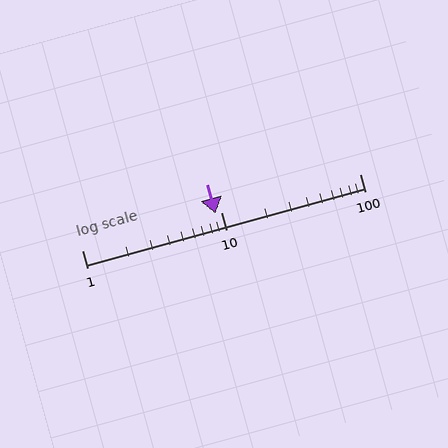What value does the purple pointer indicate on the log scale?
The pointer indicates approximately 9.1.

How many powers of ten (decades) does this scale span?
The scale spans 2 decades, from 1 to 100.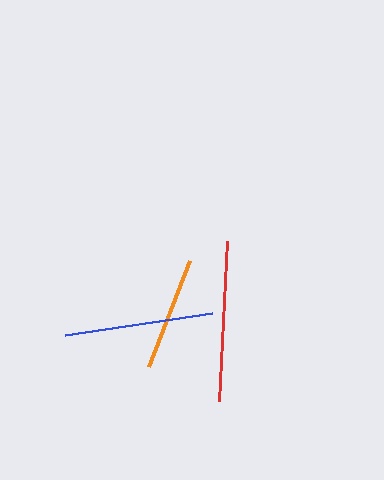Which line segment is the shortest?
The orange line is the shortest at approximately 114 pixels.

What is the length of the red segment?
The red segment is approximately 160 pixels long.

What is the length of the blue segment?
The blue segment is approximately 148 pixels long.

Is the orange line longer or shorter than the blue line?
The blue line is longer than the orange line.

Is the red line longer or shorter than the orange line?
The red line is longer than the orange line.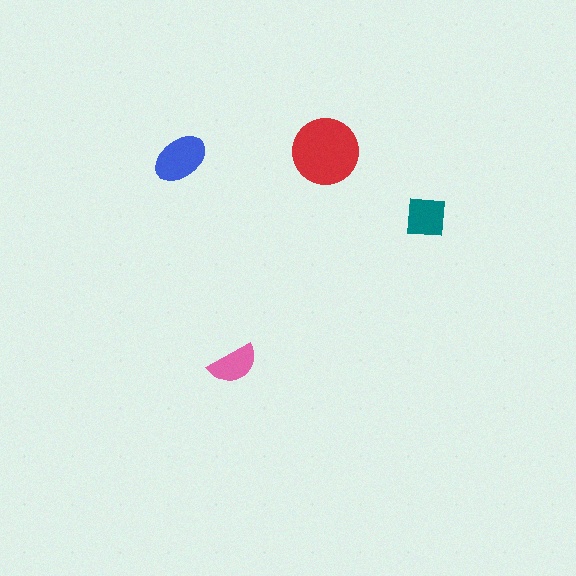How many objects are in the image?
There are 4 objects in the image.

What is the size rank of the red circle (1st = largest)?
1st.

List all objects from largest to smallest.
The red circle, the blue ellipse, the teal square, the pink semicircle.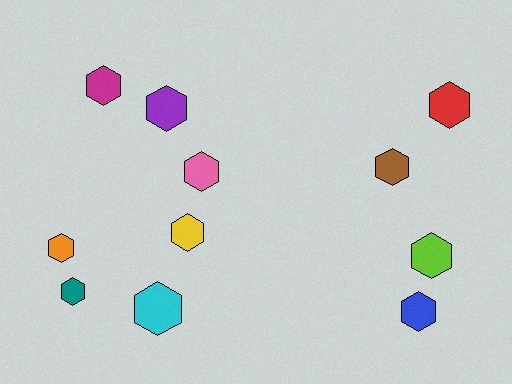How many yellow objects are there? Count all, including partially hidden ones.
There is 1 yellow object.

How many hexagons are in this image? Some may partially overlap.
There are 11 hexagons.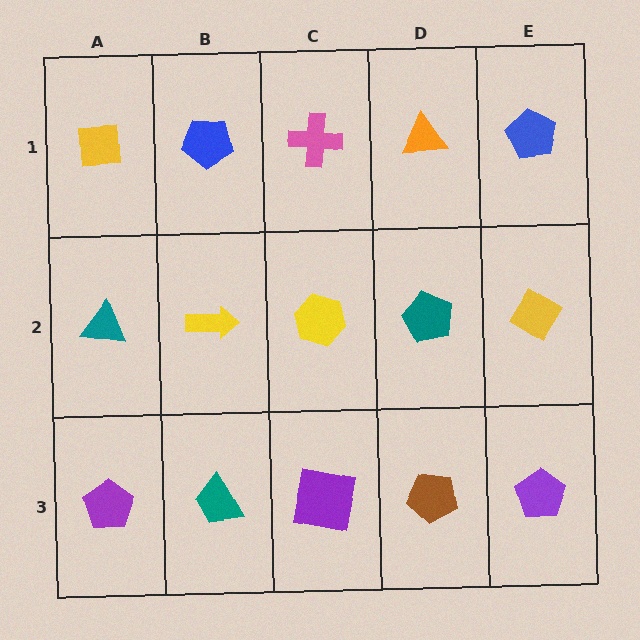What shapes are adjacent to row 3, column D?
A teal pentagon (row 2, column D), a purple square (row 3, column C), a purple pentagon (row 3, column E).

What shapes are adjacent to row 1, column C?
A yellow hexagon (row 2, column C), a blue pentagon (row 1, column B), an orange triangle (row 1, column D).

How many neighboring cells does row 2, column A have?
3.